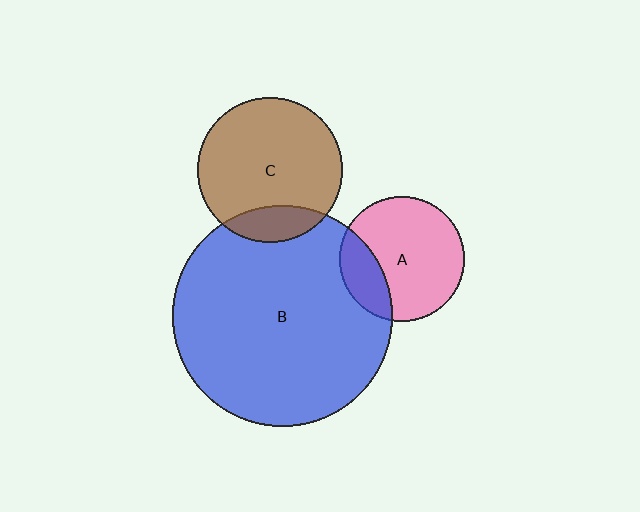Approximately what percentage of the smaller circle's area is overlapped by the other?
Approximately 25%.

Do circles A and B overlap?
Yes.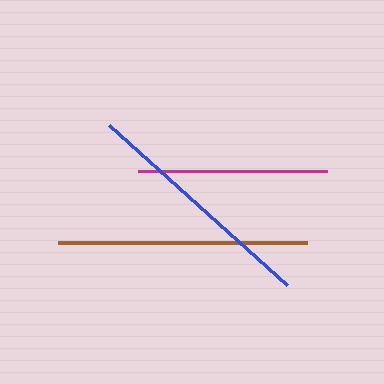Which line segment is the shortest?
The magenta line is the shortest at approximately 189 pixels.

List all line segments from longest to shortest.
From longest to shortest: brown, blue, magenta.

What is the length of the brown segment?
The brown segment is approximately 249 pixels long.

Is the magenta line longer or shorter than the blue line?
The blue line is longer than the magenta line.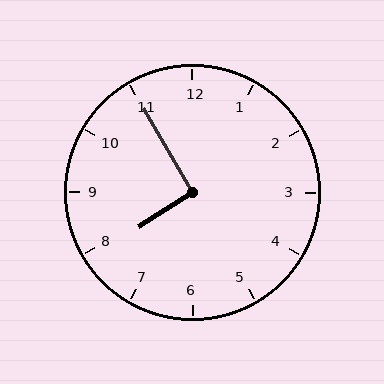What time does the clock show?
7:55.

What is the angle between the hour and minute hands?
Approximately 92 degrees.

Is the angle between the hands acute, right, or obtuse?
It is right.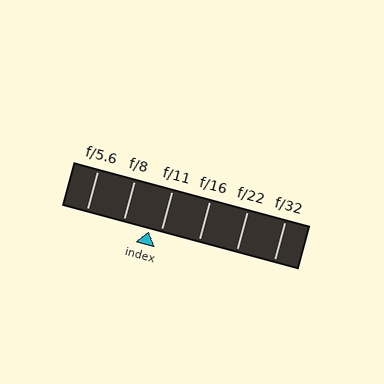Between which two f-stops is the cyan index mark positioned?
The index mark is between f/8 and f/11.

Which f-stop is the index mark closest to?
The index mark is closest to f/11.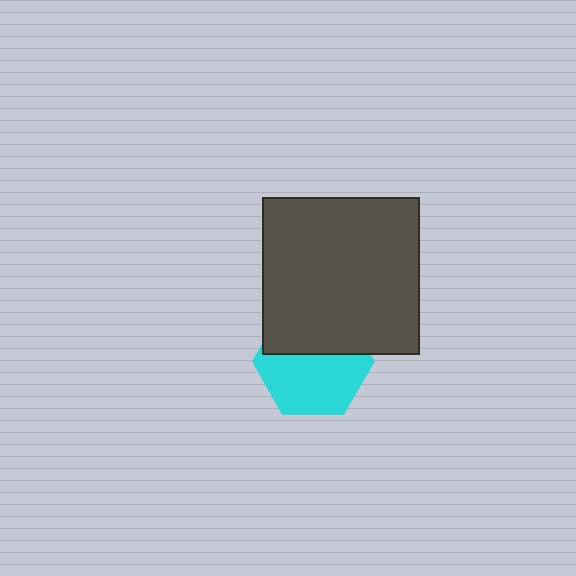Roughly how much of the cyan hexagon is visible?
About half of it is visible (roughly 58%).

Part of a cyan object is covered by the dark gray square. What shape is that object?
It is a hexagon.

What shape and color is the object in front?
The object in front is a dark gray square.